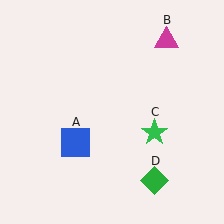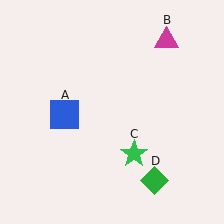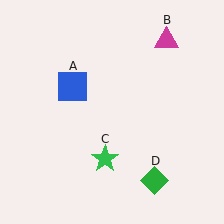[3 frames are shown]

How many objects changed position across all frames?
2 objects changed position: blue square (object A), green star (object C).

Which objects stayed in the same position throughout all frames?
Magenta triangle (object B) and green diamond (object D) remained stationary.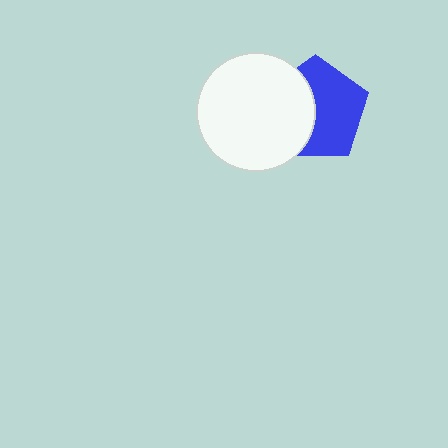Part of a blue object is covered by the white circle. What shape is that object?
It is a pentagon.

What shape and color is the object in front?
The object in front is a white circle.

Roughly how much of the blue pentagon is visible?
About half of it is visible (roughly 58%).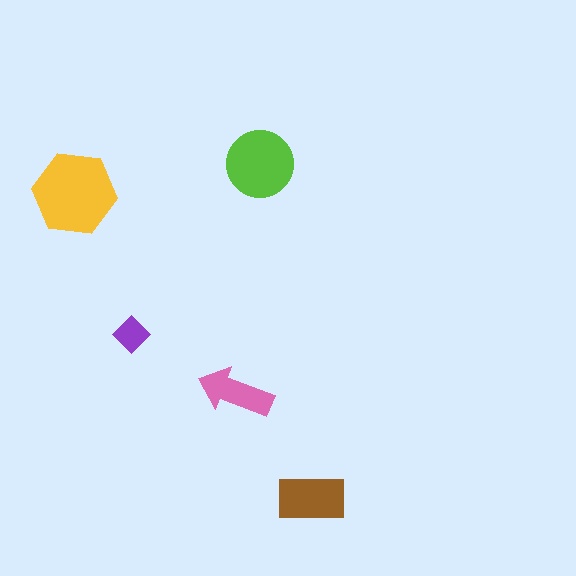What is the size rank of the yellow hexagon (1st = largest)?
1st.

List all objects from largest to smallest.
The yellow hexagon, the lime circle, the brown rectangle, the pink arrow, the purple diamond.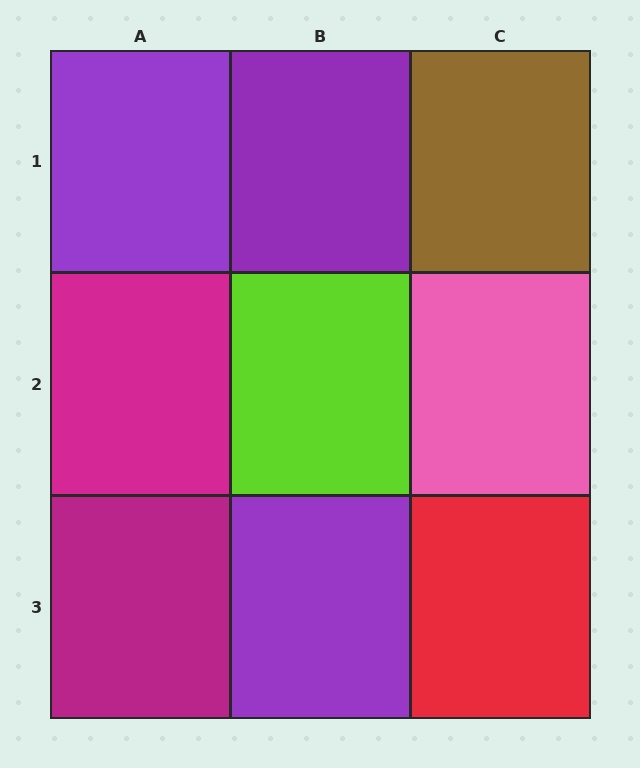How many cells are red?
1 cell is red.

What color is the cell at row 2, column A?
Magenta.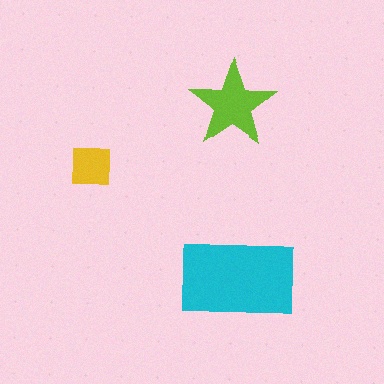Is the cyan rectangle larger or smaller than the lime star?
Larger.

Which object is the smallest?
The yellow square.